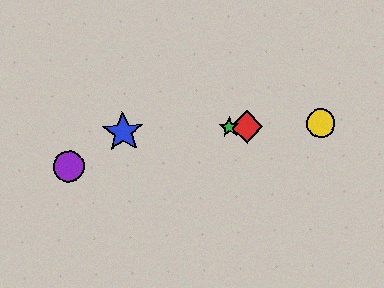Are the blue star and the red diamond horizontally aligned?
Yes, both are at y≈132.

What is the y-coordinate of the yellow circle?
The yellow circle is at y≈123.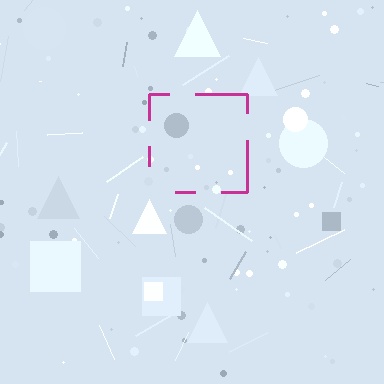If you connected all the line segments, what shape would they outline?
They would outline a square.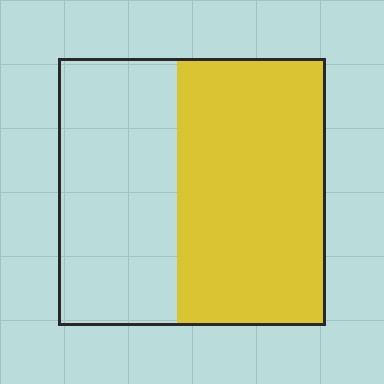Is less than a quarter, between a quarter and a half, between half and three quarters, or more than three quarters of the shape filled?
Between half and three quarters.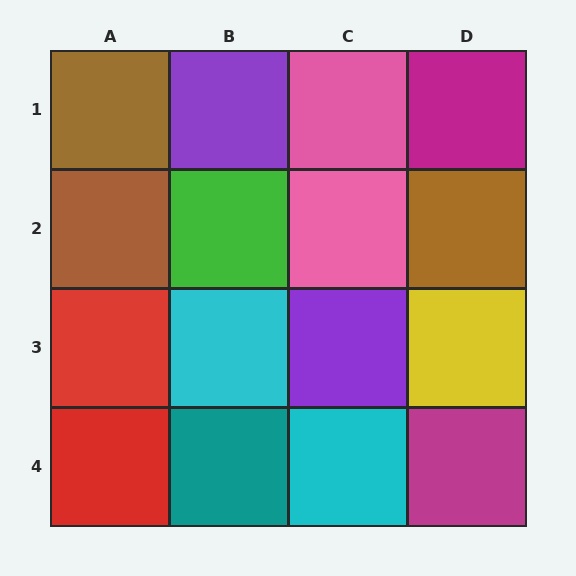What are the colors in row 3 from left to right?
Red, cyan, purple, yellow.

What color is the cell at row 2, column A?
Brown.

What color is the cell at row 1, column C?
Pink.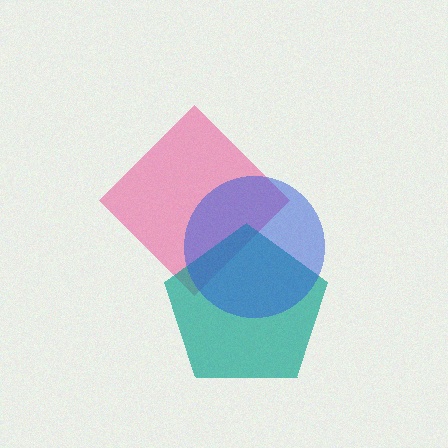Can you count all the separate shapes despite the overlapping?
Yes, there are 3 separate shapes.